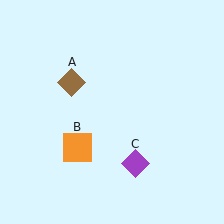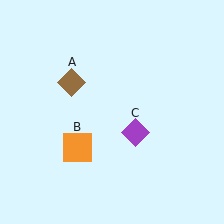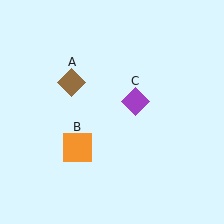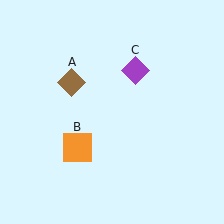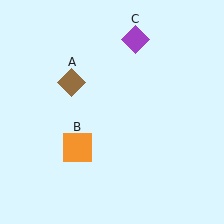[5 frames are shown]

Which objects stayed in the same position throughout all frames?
Brown diamond (object A) and orange square (object B) remained stationary.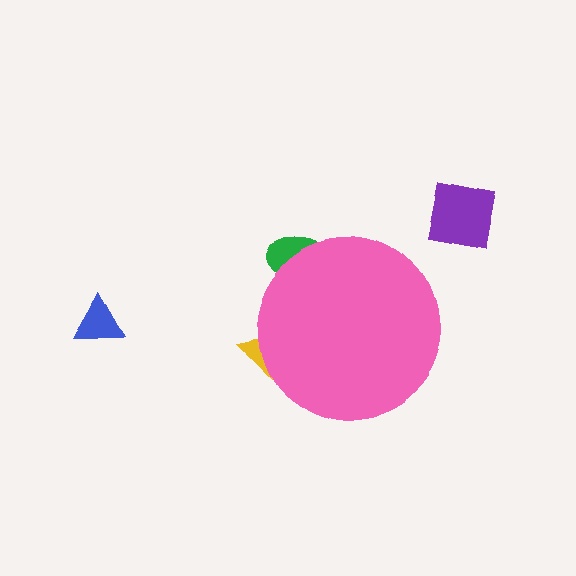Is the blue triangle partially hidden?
No, the blue triangle is fully visible.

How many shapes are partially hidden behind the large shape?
2 shapes are partially hidden.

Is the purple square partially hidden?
No, the purple square is fully visible.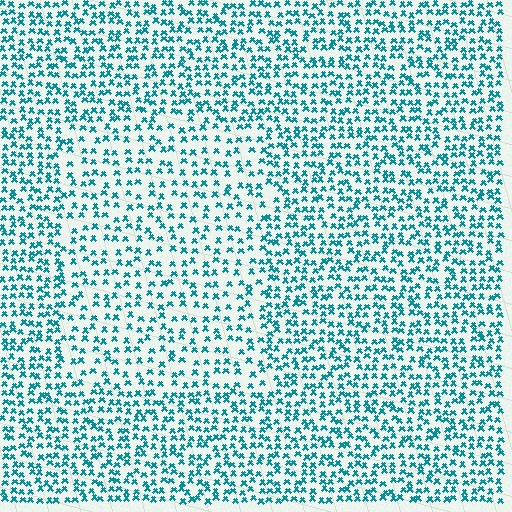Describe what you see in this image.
The image contains small teal elements arranged at two different densities. A rectangle-shaped region is visible where the elements are less densely packed than the surrounding area.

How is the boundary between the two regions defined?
The boundary is defined by a change in element density (approximately 1.6x ratio). All elements are the same color, size, and shape.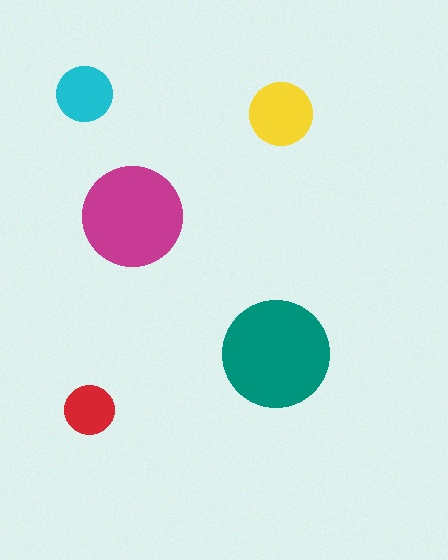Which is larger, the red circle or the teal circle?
The teal one.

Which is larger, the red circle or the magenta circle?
The magenta one.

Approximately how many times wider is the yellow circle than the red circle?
About 1.5 times wider.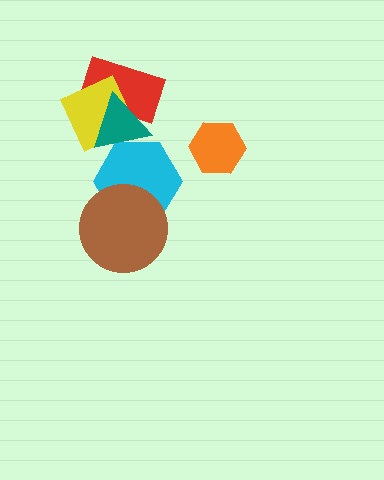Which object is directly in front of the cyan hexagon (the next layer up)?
The brown circle is directly in front of the cyan hexagon.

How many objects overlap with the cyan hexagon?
2 objects overlap with the cyan hexagon.